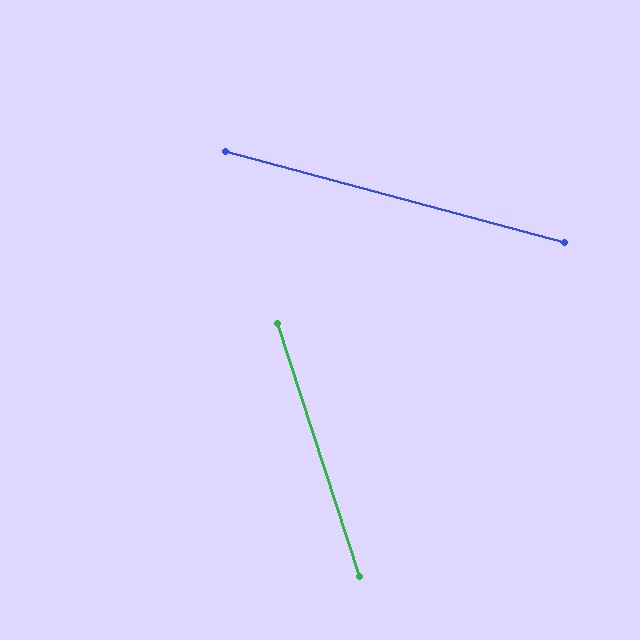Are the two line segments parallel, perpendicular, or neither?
Neither parallel nor perpendicular — they differ by about 57°.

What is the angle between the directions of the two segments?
Approximately 57 degrees.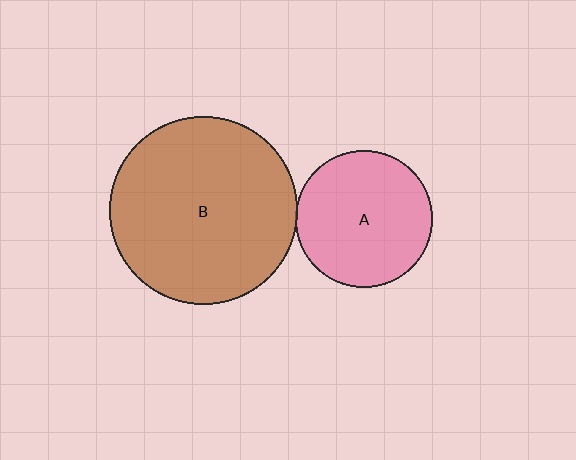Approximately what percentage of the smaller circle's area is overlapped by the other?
Approximately 5%.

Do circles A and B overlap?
Yes.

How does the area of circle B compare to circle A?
Approximately 1.9 times.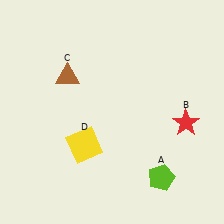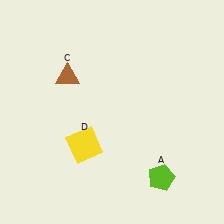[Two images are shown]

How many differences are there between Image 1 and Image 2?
There is 1 difference between the two images.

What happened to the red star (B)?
The red star (B) was removed in Image 2. It was in the bottom-right area of Image 1.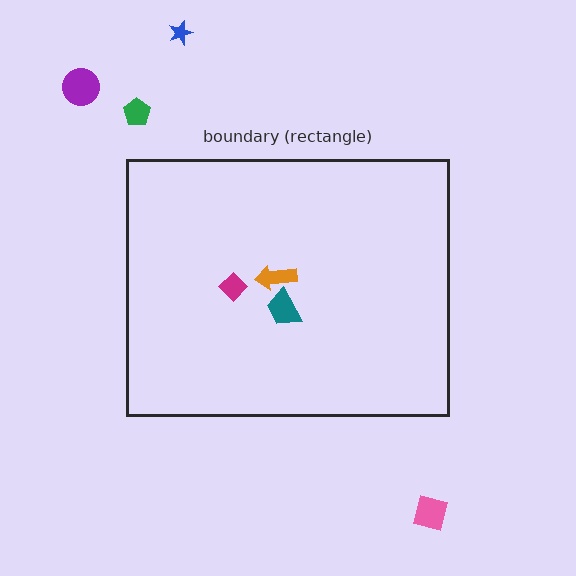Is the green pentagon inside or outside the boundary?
Outside.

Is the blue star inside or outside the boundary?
Outside.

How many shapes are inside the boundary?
3 inside, 4 outside.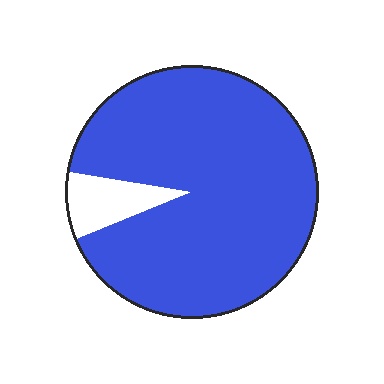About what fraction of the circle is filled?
About nine tenths (9/10).